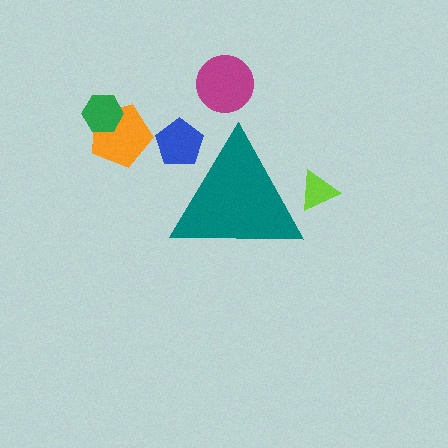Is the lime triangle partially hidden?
Yes, the lime triangle is partially hidden behind the teal triangle.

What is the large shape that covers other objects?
A teal triangle.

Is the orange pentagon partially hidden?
No, the orange pentagon is fully visible.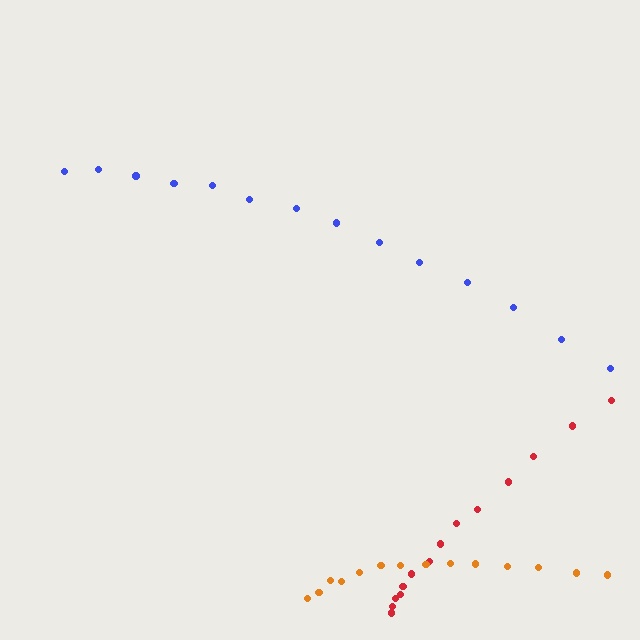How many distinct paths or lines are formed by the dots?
There are 3 distinct paths.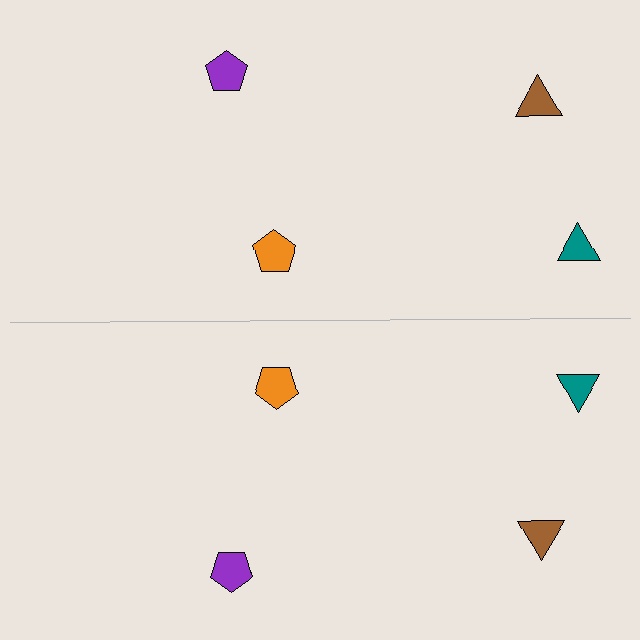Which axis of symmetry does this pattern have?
The pattern has a horizontal axis of symmetry running through the center of the image.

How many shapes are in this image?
There are 8 shapes in this image.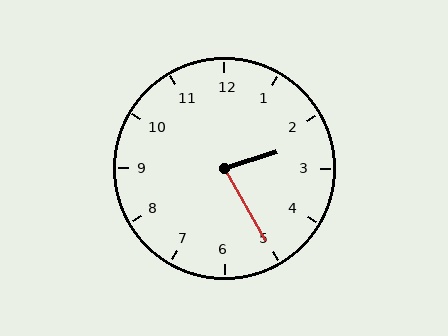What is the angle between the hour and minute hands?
Approximately 78 degrees.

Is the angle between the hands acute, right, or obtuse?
It is acute.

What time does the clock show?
2:25.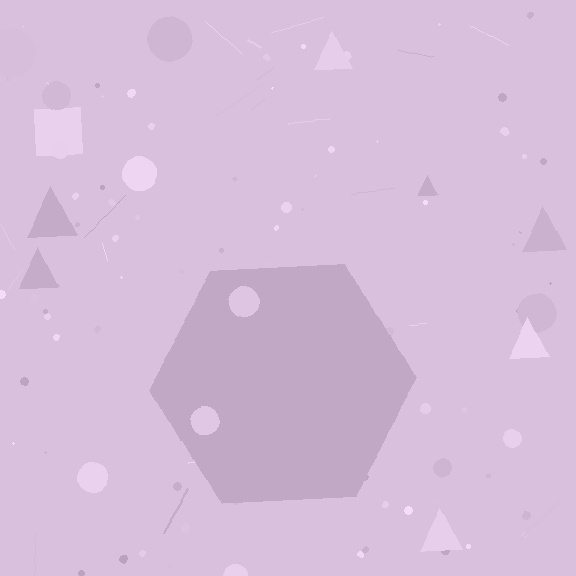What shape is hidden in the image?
A hexagon is hidden in the image.